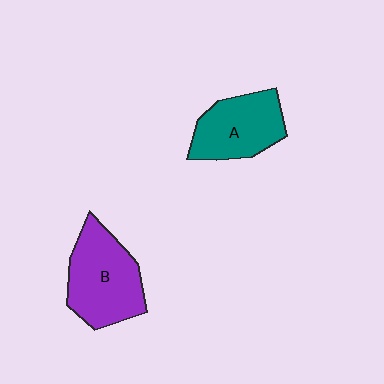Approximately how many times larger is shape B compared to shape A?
Approximately 1.2 times.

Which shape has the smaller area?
Shape A (teal).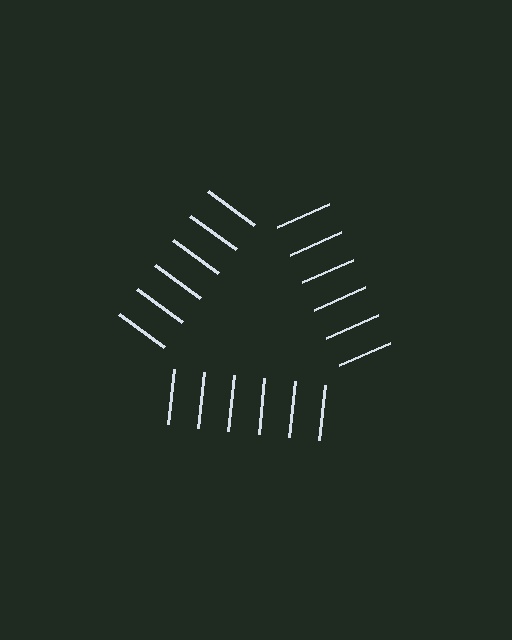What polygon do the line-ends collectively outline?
An illusory triangle — the line segments terminate on its edges but no continuous stroke is drawn.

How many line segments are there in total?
18 — 6 along each of the 3 edges.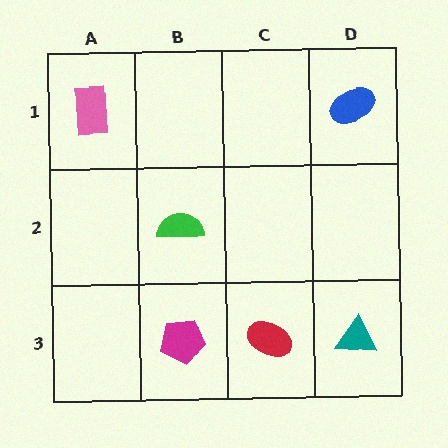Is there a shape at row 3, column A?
No, that cell is empty.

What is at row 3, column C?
A red ellipse.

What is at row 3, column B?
A magenta pentagon.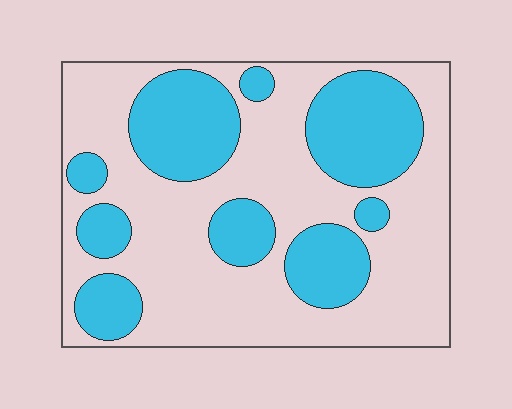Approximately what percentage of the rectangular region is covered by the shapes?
Approximately 35%.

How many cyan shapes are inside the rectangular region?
9.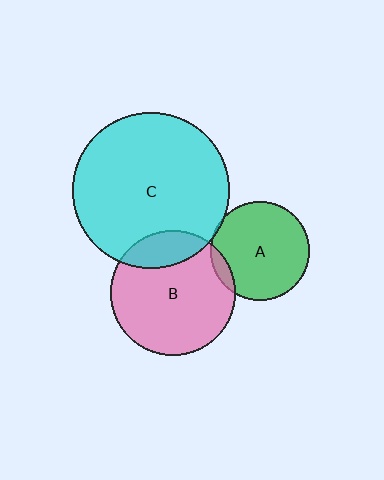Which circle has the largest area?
Circle C (cyan).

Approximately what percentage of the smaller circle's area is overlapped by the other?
Approximately 10%.